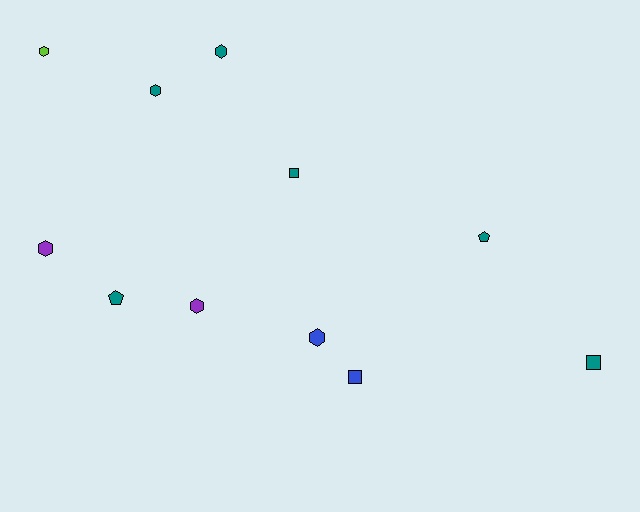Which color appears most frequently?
Teal, with 6 objects.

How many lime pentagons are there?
There are no lime pentagons.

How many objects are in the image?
There are 11 objects.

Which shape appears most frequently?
Hexagon, with 6 objects.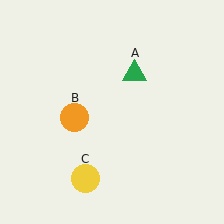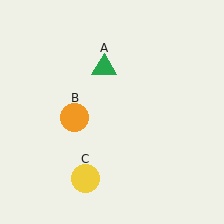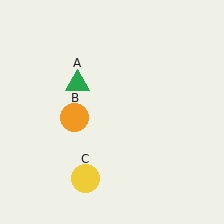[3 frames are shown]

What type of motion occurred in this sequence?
The green triangle (object A) rotated counterclockwise around the center of the scene.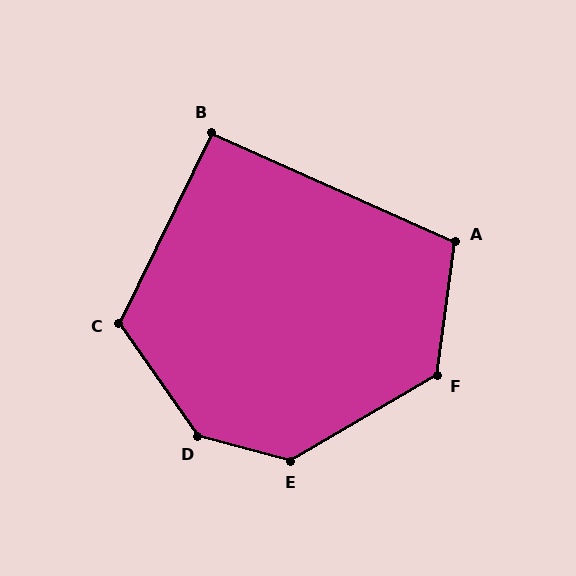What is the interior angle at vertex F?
Approximately 128 degrees (obtuse).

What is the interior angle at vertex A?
Approximately 107 degrees (obtuse).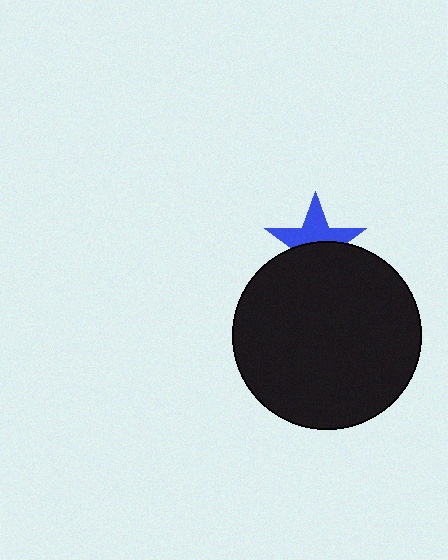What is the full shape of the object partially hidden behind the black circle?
The partially hidden object is a blue star.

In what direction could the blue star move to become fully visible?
The blue star could move up. That would shift it out from behind the black circle entirely.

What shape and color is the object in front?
The object in front is a black circle.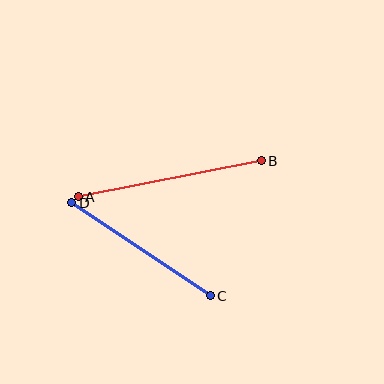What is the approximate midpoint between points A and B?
The midpoint is at approximately (170, 179) pixels.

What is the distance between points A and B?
The distance is approximately 186 pixels.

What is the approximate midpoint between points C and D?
The midpoint is at approximately (141, 249) pixels.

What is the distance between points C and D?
The distance is approximately 167 pixels.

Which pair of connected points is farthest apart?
Points A and B are farthest apart.